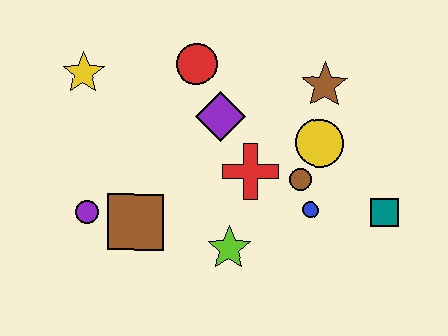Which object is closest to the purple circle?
The brown square is closest to the purple circle.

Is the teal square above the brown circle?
No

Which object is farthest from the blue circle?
The yellow star is farthest from the blue circle.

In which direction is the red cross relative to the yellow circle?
The red cross is to the left of the yellow circle.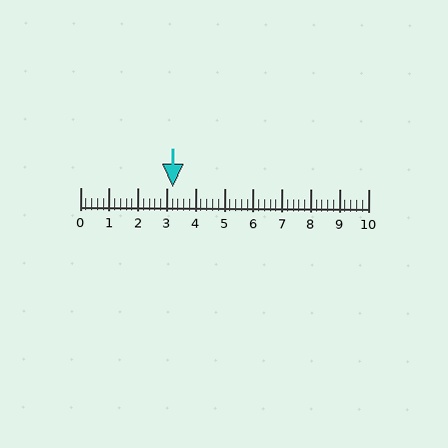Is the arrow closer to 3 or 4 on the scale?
The arrow is closer to 3.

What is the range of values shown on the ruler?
The ruler shows values from 0 to 10.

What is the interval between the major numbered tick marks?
The major tick marks are spaced 1 units apart.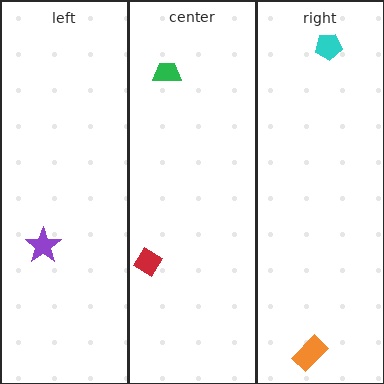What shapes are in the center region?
The green trapezoid, the red diamond.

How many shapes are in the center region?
2.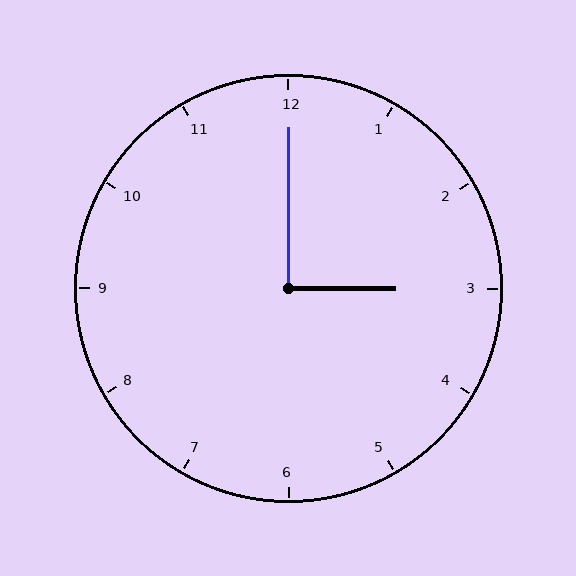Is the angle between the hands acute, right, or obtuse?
It is right.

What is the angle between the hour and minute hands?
Approximately 90 degrees.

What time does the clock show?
3:00.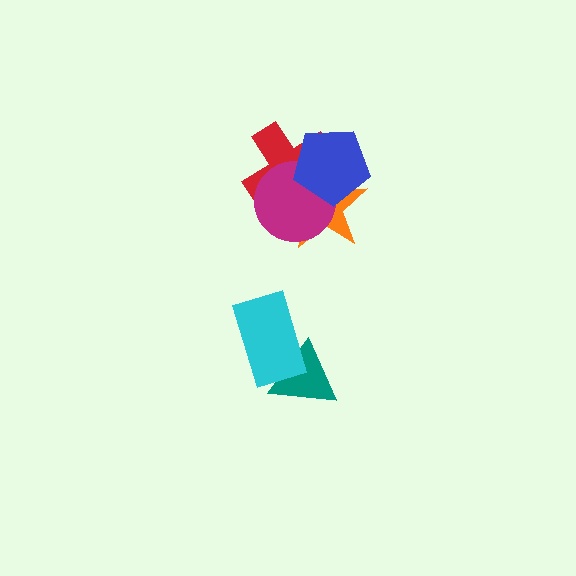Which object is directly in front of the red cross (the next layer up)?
The magenta circle is directly in front of the red cross.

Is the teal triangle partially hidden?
Yes, it is partially covered by another shape.